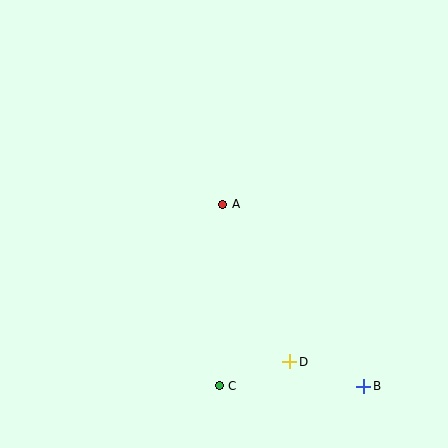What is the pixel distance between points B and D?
The distance between B and D is 78 pixels.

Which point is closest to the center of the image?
Point A at (223, 204) is closest to the center.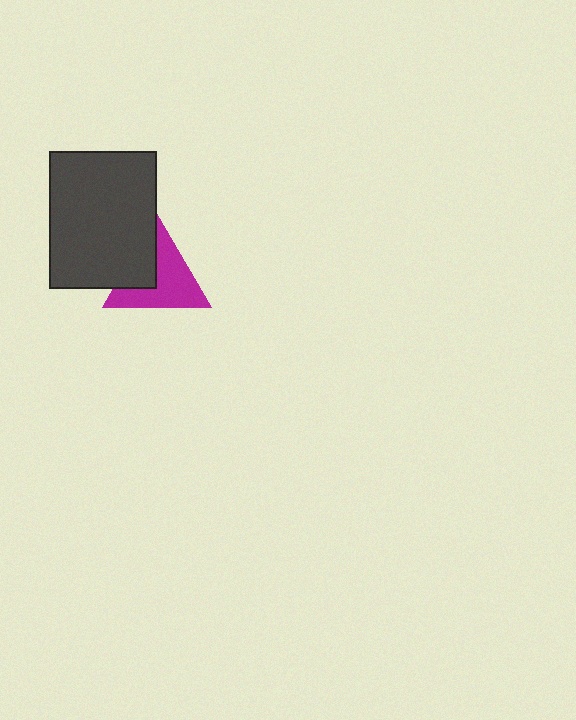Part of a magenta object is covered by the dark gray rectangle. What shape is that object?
It is a triangle.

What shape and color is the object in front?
The object in front is a dark gray rectangle.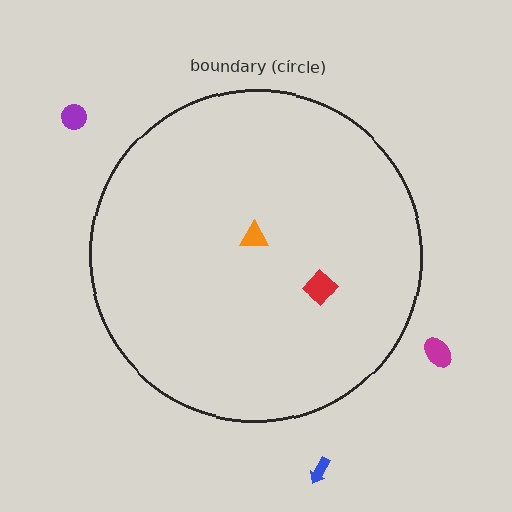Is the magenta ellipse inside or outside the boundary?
Outside.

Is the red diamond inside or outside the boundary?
Inside.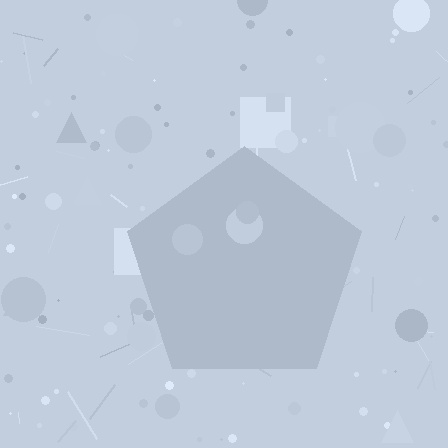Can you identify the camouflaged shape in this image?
The camouflaged shape is a pentagon.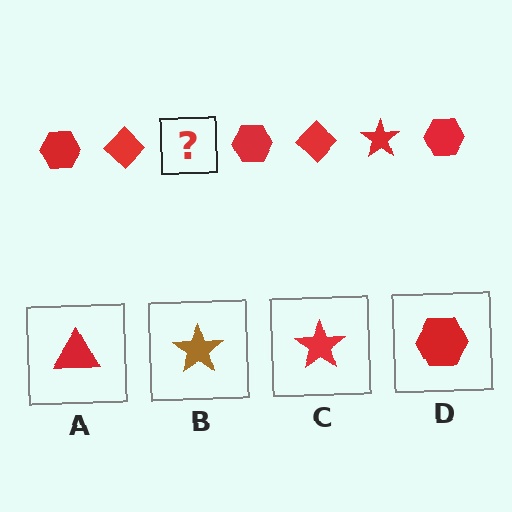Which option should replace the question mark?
Option C.